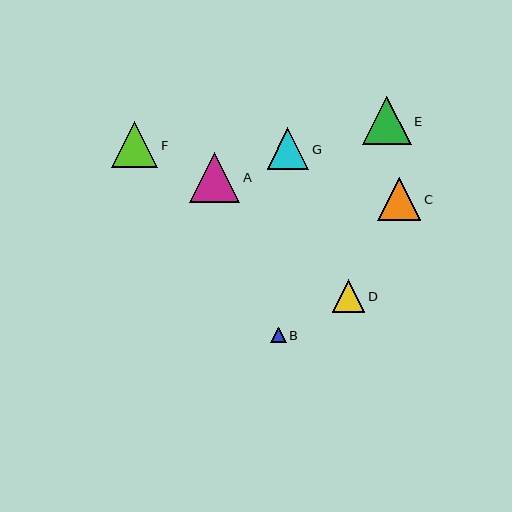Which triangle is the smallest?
Triangle B is the smallest with a size of approximately 15 pixels.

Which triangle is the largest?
Triangle A is the largest with a size of approximately 50 pixels.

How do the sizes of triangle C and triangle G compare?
Triangle C and triangle G are approximately the same size.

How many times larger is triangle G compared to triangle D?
Triangle G is approximately 1.3 times the size of triangle D.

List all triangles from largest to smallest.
From largest to smallest: A, E, F, C, G, D, B.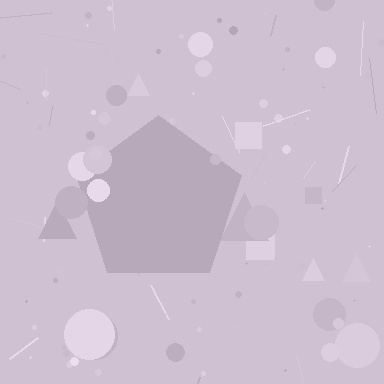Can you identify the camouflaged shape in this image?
The camouflaged shape is a pentagon.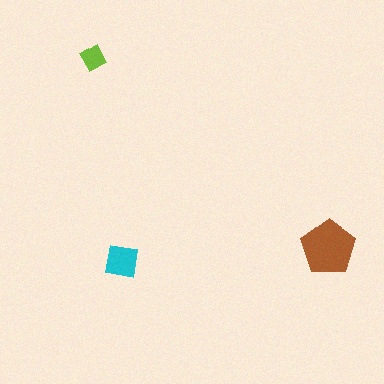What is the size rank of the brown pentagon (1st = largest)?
1st.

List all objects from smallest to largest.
The lime diamond, the cyan square, the brown pentagon.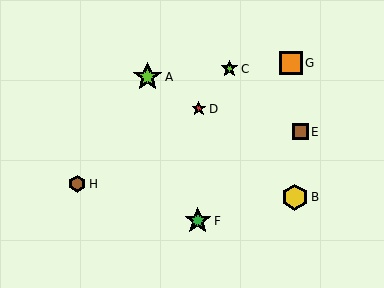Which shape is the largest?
The lime star (labeled A) is the largest.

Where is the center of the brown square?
The center of the brown square is at (301, 132).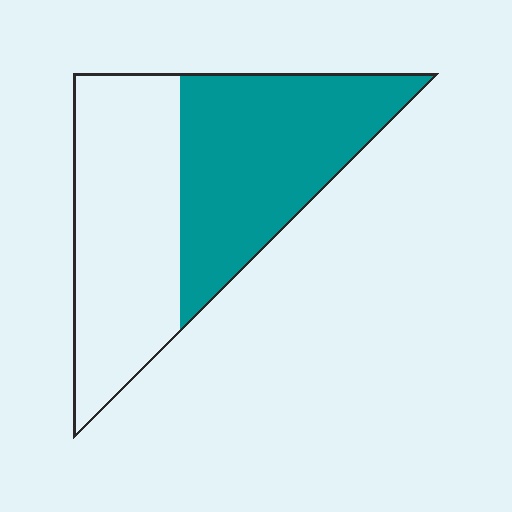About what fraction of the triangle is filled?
About one half (1/2).